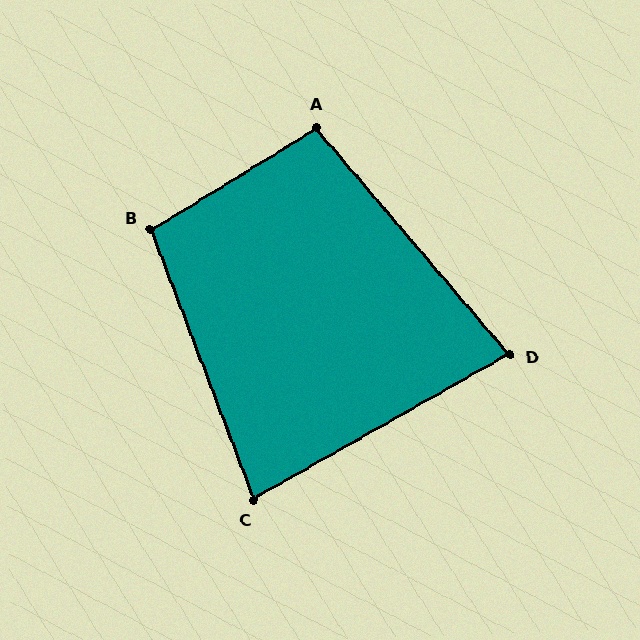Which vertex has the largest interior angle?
B, at approximately 101 degrees.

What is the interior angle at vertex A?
Approximately 99 degrees (obtuse).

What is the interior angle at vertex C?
Approximately 81 degrees (acute).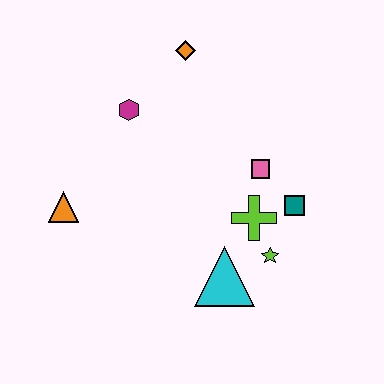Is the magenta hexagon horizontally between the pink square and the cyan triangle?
No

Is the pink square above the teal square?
Yes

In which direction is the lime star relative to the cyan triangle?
The lime star is to the right of the cyan triangle.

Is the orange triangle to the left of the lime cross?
Yes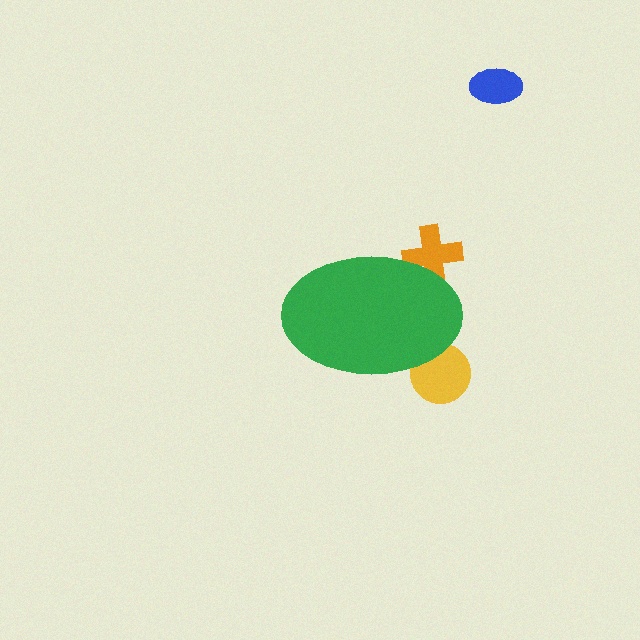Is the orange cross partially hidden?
Yes, the orange cross is partially hidden behind the green ellipse.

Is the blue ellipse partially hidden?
No, the blue ellipse is fully visible.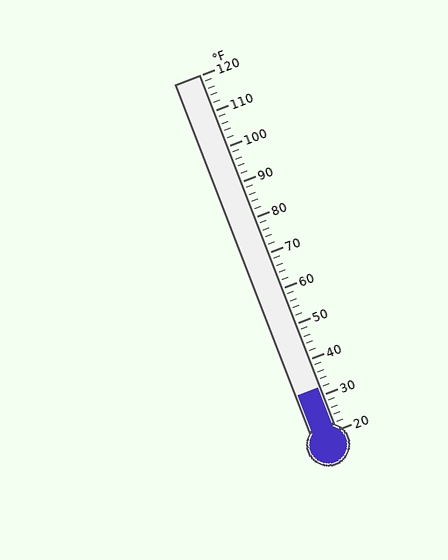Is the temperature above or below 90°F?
The temperature is below 90°F.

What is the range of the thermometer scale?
The thermometer scale ranges from 20°F to 120°F.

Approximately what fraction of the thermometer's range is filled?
The thermometer is filled to approximately 10% of its range.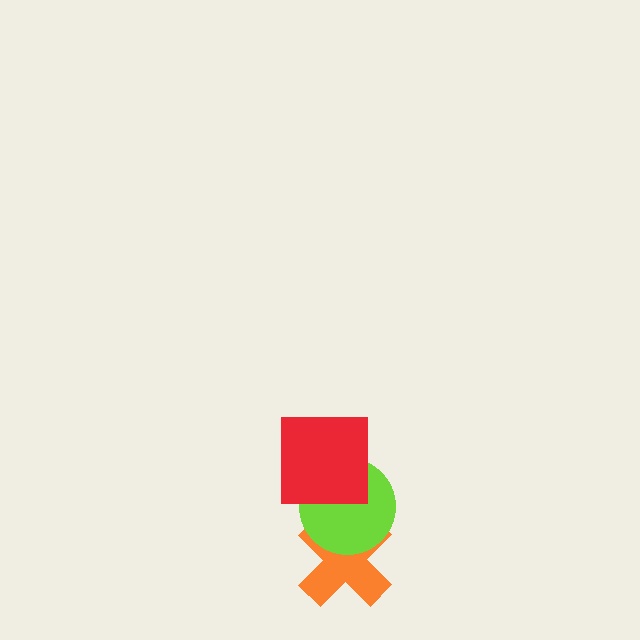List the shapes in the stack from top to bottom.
From top to bottom: the red square, the lime circle, the orange cross.